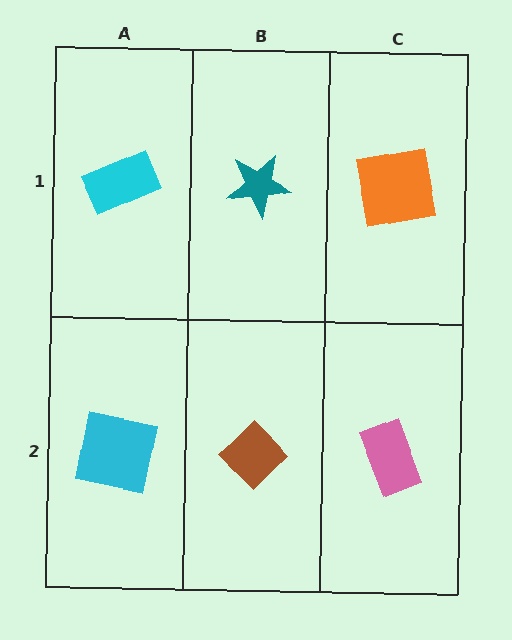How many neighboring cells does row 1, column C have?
2.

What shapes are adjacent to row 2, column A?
A cyan rectangle (row 1, column A), a brown diamond (row 2, column B).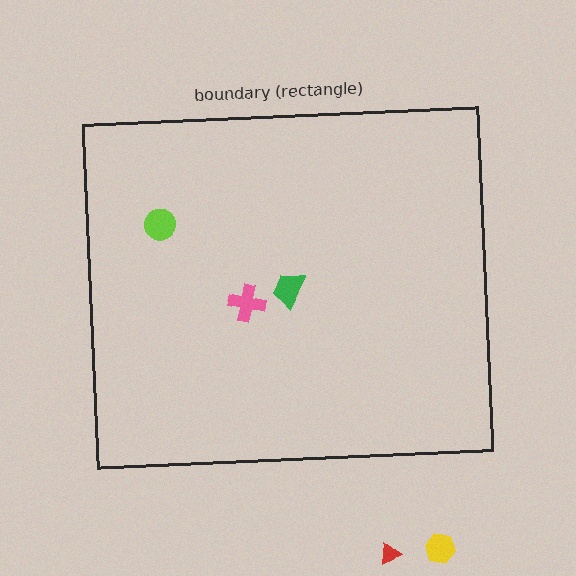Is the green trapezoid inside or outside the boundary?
Inside.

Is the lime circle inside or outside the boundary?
Inside.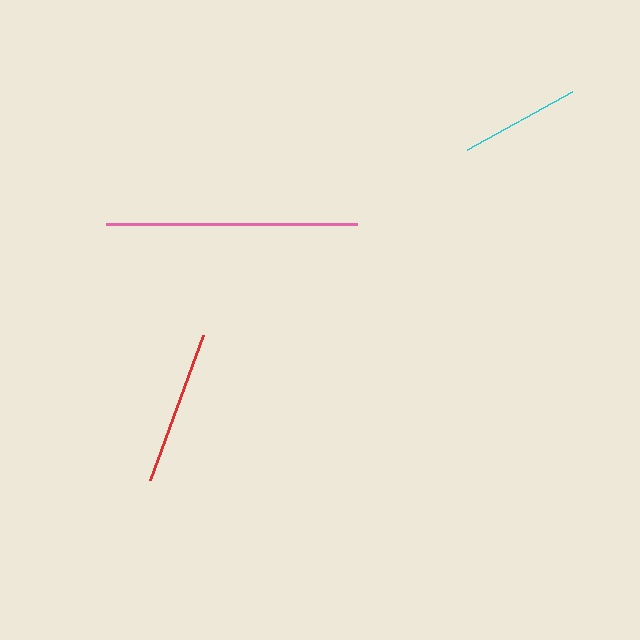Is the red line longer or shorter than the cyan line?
The red line is longer than the cyan line.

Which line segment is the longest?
The pink line is the longest at approximately 251 pixels.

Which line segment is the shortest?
The cyan line is the shortest at approximately 120 pixels.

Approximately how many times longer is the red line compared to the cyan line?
The red line is approximately 1.3 times the length of the cyan line.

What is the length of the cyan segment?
The cyan segment is approximately 120 pixels long.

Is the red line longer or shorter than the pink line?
The pink line is longer than the red line.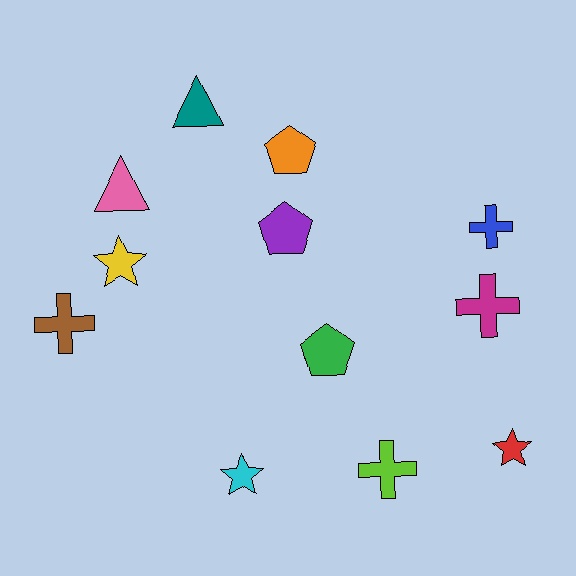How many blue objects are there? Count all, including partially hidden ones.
There is 1 blue object.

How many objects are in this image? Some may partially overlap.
There are 12 objects.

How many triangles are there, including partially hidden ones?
There are 2 triangles.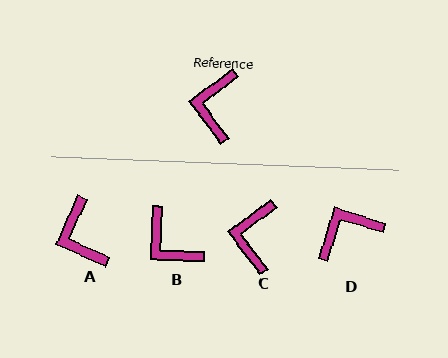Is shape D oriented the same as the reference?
No, it is off by about 55 degrees.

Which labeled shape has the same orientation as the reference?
C.